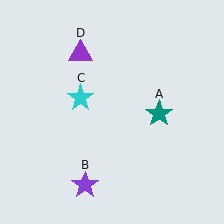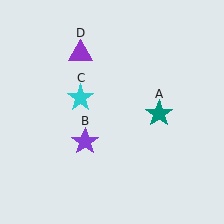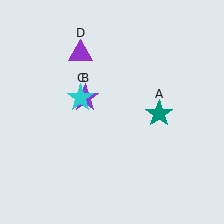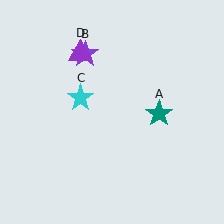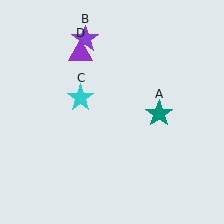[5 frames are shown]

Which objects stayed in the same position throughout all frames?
Teal star (object A) and cyan star (object C) and purple triangle (object D) remained stationary.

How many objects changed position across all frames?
1 object changed position: purple star (object B).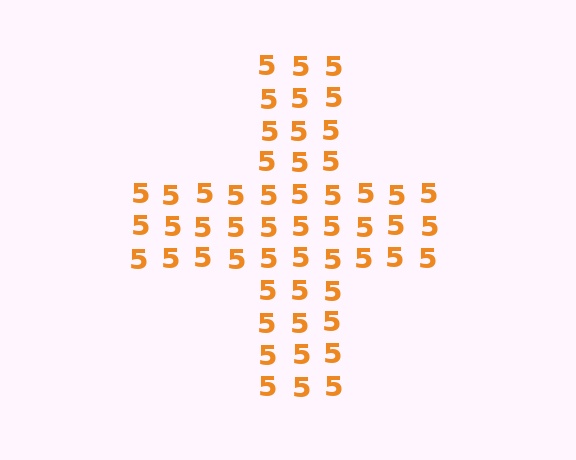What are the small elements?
The small elements are digit 5's.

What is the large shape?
The large shape is a cross.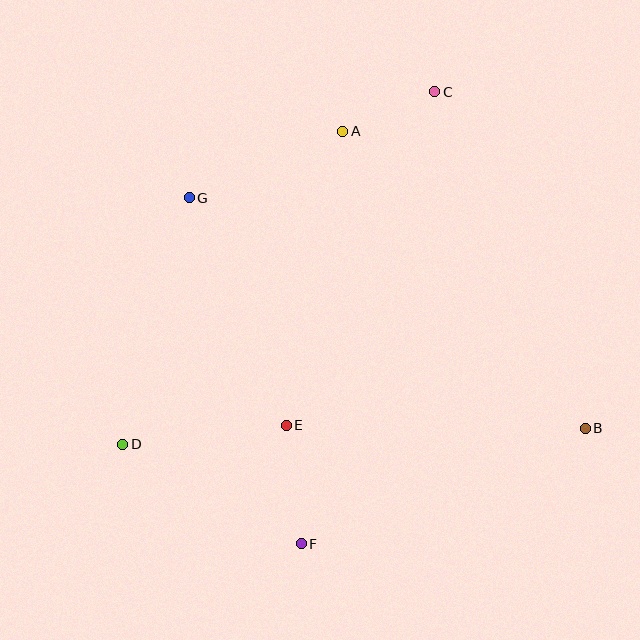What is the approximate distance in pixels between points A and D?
The distance between A and D is approximately 382 pixels.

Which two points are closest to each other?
Points A and C are closest to each other.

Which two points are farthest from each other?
Points C and F are farthest from each other.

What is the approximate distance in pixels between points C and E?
The distance between C and E is approximately 365 pixels.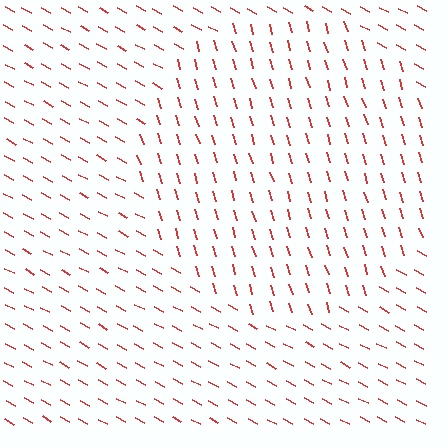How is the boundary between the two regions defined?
The boundary is defined purely by a change in line orientation (approximately 45 degrees difference). All lines are the same color and thickness.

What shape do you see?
I see a circle.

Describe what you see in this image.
The image is filled with small red line segments. A circle region in the image has lines oriented differently from the surrounding lines, creating a visible texture boundary.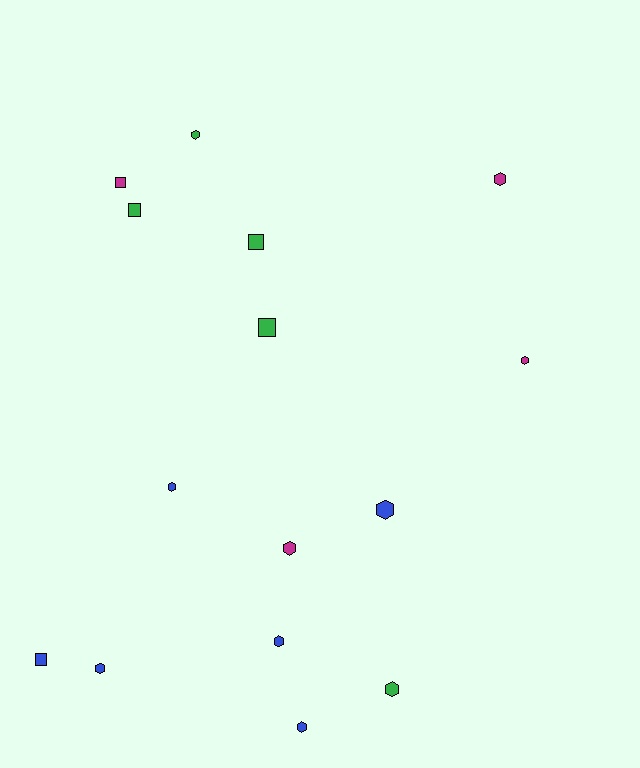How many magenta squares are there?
There is 1 magenta square.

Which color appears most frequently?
Blue, with 6 objects.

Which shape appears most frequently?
Hexagon, with 10 objects.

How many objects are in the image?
There are 15 objects.